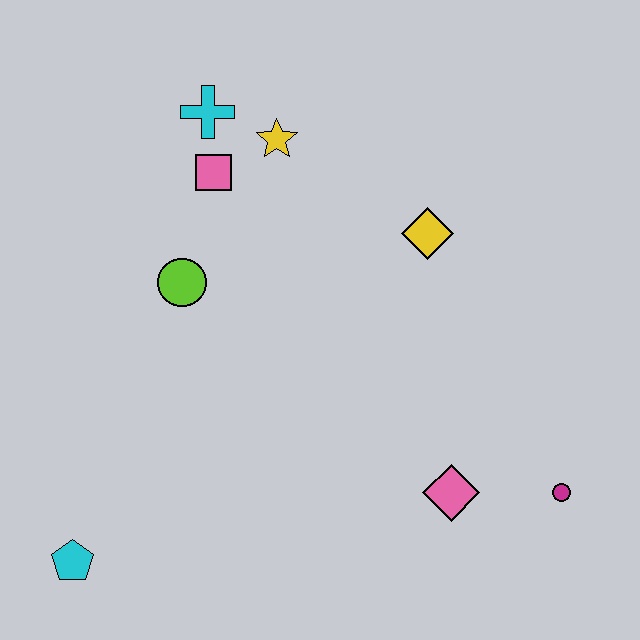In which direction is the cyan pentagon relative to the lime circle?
The cyan pentagon is below the lime circle.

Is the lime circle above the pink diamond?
Yes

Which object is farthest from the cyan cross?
The magenta circle is farthest from the cyan cross.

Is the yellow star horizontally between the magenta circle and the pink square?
Yes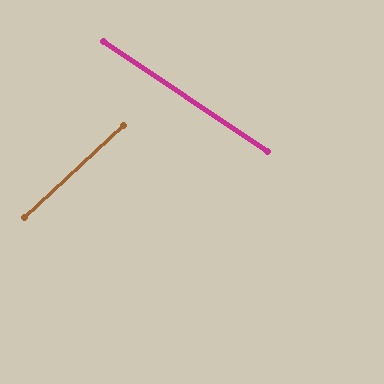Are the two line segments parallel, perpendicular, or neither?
Neither parallel nor perpendicular — they differ by about 76°.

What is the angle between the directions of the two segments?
Approximately 76 degrees.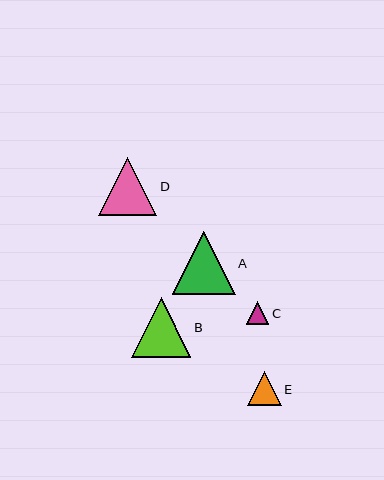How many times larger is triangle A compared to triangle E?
Triangle A is approximately 1.9 times the size of triangle E.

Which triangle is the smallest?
Triangle C is the smallest with a size of approximately 23 pixels.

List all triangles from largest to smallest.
From largest to smallest: A, B, D, E, C.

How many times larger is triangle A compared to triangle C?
Triangle A is approximately 2.8 times the size of triangle C.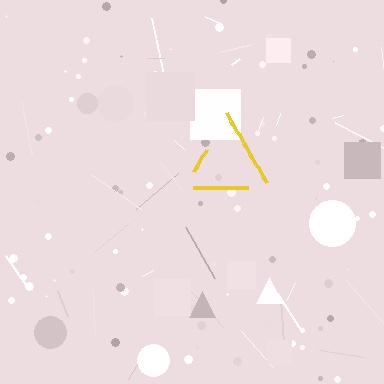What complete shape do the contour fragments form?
The contour fragments form a triangle.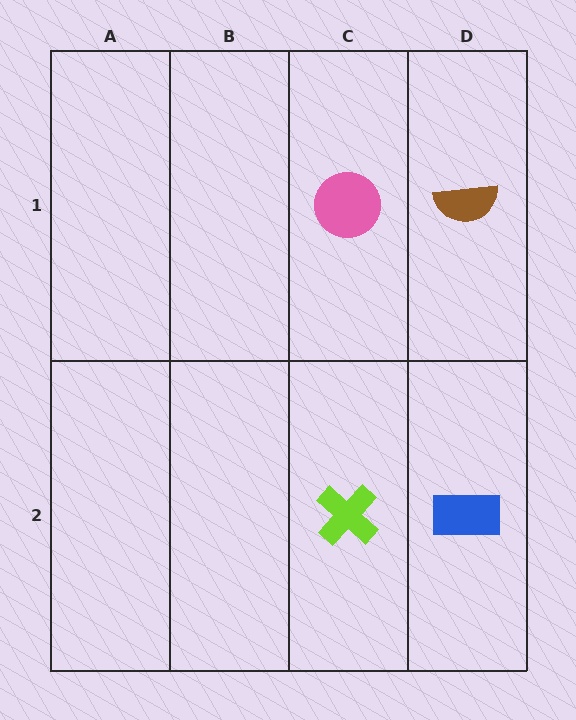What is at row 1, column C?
A pink circle.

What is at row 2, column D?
A blue rectangle.